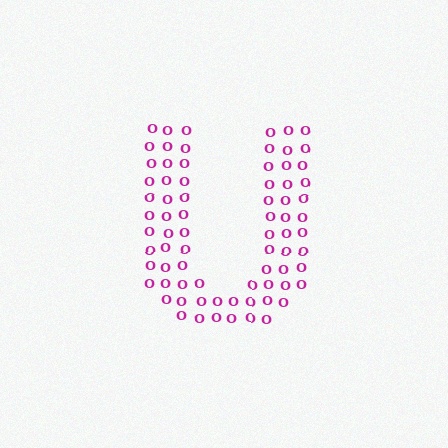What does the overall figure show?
The overall figure shows the letter U.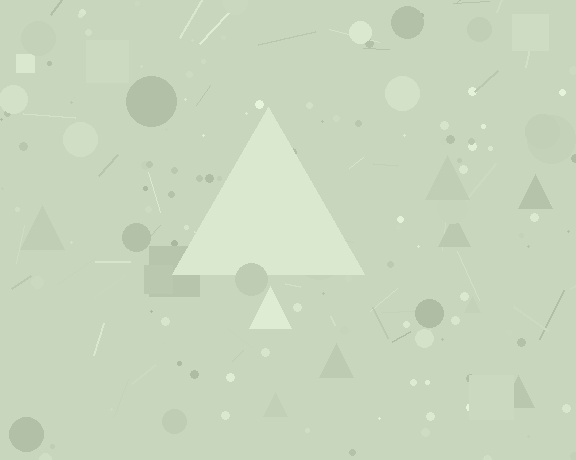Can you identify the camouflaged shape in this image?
The camouflaged shape is a triangle.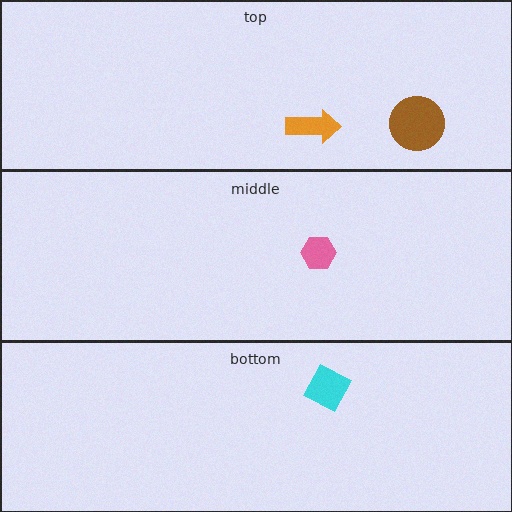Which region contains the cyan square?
The bottom region.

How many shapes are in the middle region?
1.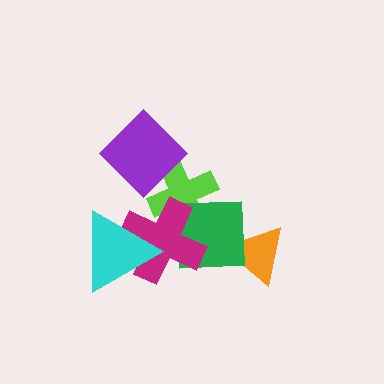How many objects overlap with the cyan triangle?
1 object overlaps with the cyan triangle.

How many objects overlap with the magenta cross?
3 objects overlap with the magenta cross.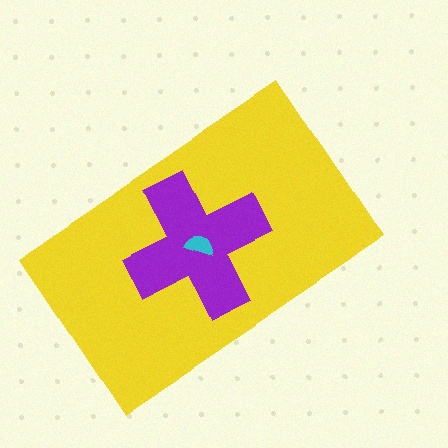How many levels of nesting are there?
3.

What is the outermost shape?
The yellow rectangle.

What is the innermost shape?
The cyan semicircle.